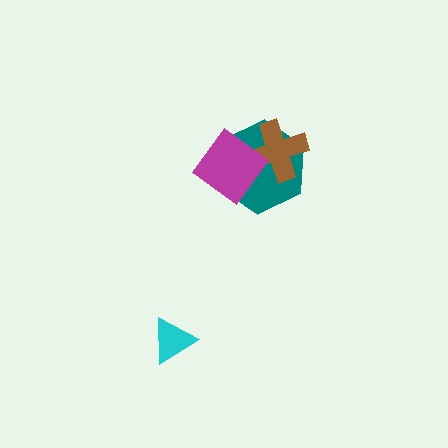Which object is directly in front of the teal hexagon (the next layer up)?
The brown cross is directly in front of the teal hexagon.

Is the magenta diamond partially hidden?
No, no other shape covers it.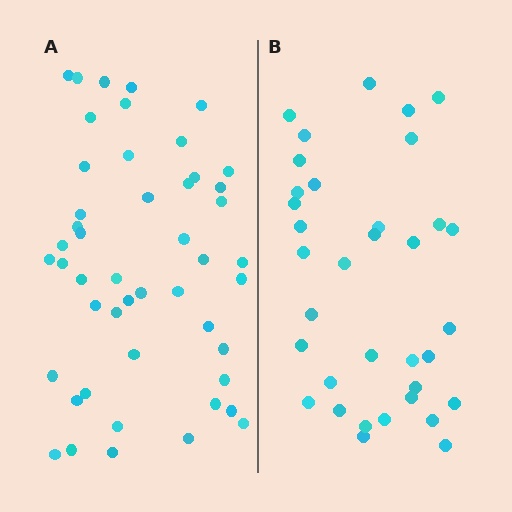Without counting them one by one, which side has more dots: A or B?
Region A (the left region) has more dots.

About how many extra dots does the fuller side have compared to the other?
Region A has approximately 15 more dots than region B.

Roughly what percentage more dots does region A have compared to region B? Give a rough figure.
About 35% more.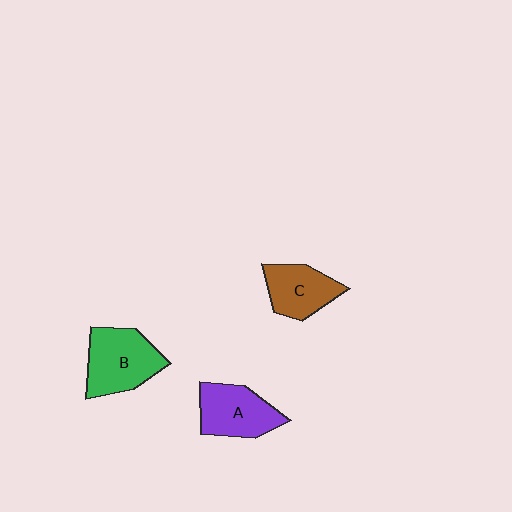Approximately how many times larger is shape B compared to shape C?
Approximately 1.3 times.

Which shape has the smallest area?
Shape C (brown).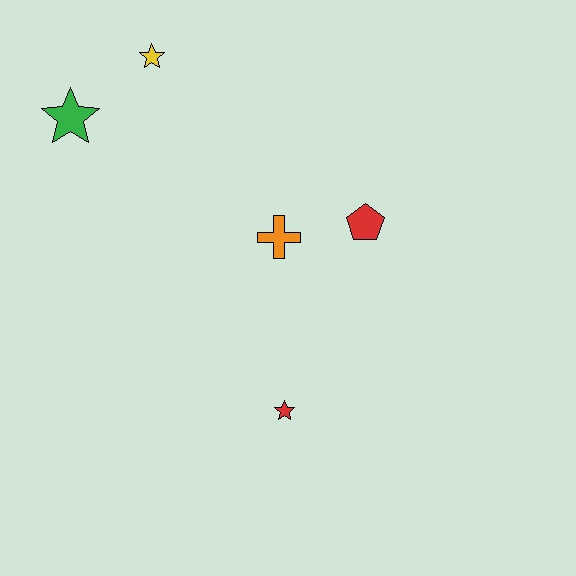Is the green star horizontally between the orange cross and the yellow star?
No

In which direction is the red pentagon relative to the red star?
The red pentagon is above the red star.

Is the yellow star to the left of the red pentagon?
Yes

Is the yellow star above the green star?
Yes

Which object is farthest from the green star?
The red star is farthest from the green star.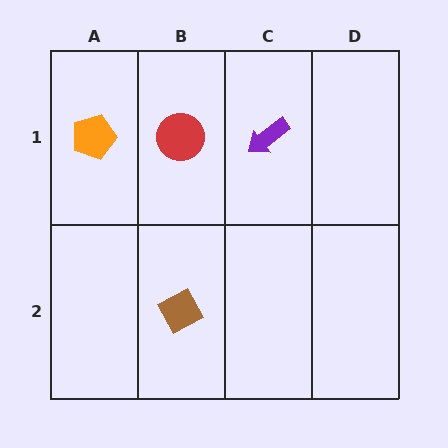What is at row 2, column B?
A brown diamond.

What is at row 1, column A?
An orange pentagon.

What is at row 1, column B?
A red circle.